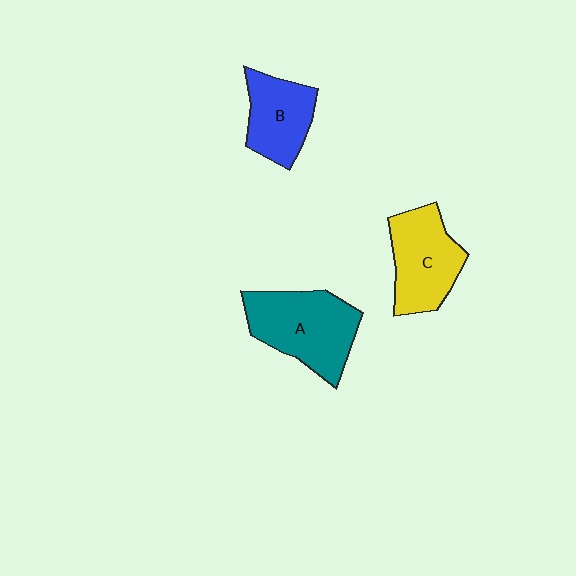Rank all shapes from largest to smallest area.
From largest to smallest: A (teal), C (yellow), B (blue).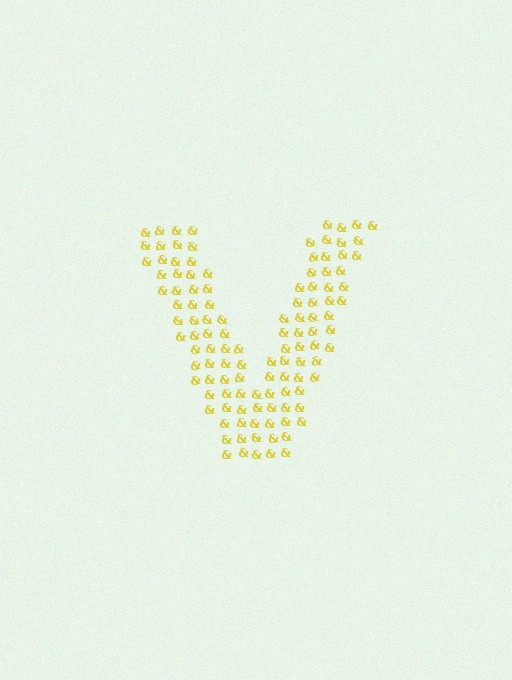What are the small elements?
The small elements are ampersands.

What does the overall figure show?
The overall figure shows the letter V.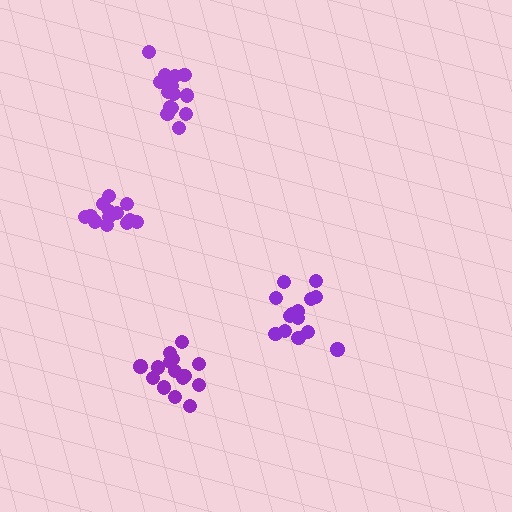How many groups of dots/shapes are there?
There are 4 groups.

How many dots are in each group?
Group 1: 14 dots, Group 2: 16 dots, Group 3: 13 dots, Group 4: 15 dots (58 total).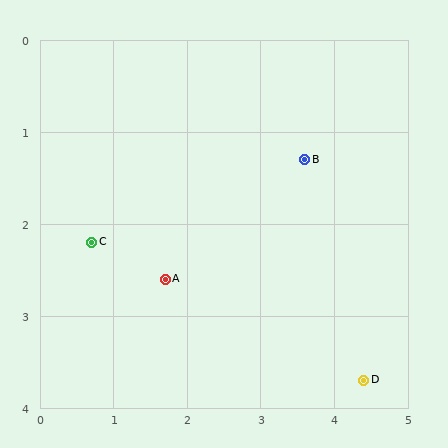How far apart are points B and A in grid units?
Points B and A are about 2.3 grid units apart.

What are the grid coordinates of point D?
Point D is at approximately (4.4, 3.7).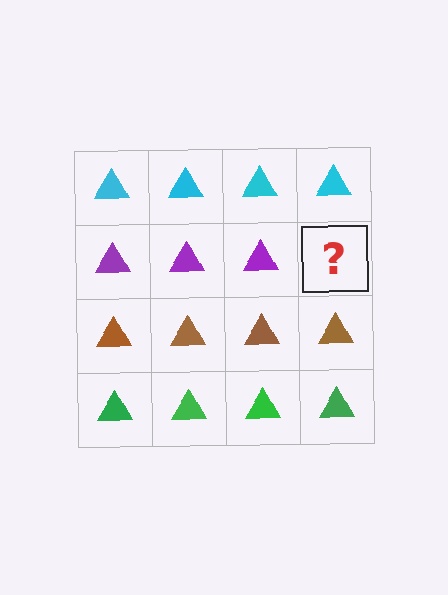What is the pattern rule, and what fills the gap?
The rule is that each row has a consistent color. The gap should be filled with a purple triangle.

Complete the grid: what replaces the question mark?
The question mark should be replaced with a purple triangle.